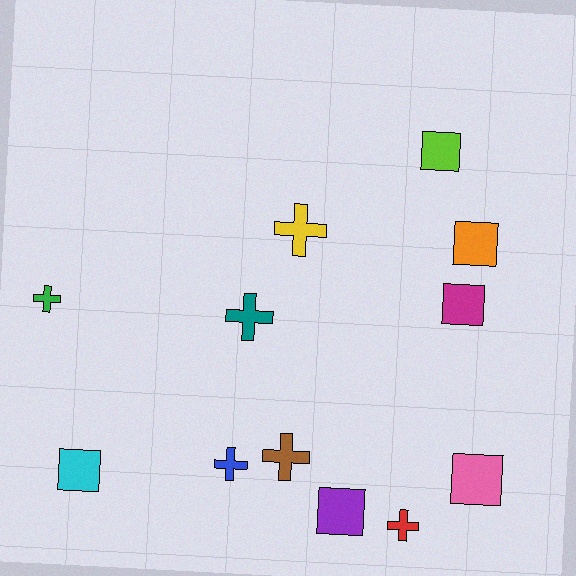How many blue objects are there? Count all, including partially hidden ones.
There is 1 blue object.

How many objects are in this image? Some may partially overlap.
There are 12 objects.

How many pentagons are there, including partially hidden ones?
There are no pentagons.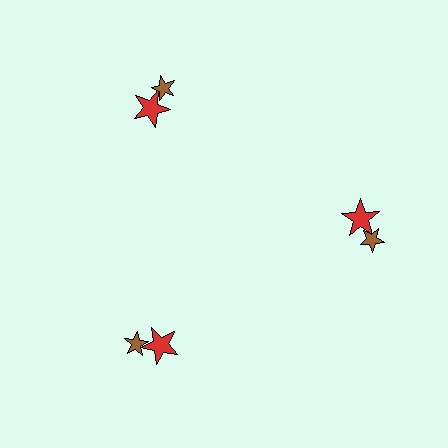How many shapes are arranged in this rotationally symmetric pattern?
There are 6 shapes, arranged in 3 groups of 2.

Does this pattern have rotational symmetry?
Yes, this pattern has 3-fold rotational symmetry. It looks the same after rotating 120 degrees around the center.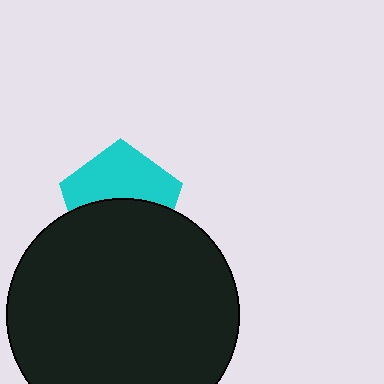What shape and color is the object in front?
The object in front is a black circle.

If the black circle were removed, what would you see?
You would see the complete cyan pentagon.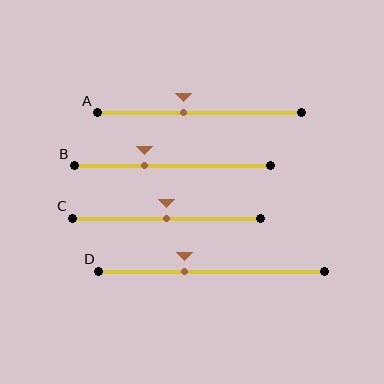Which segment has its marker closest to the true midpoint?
Segment C has its marker closest to the true midpoint.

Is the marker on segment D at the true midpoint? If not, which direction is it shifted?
No, the marker on segment D is shifted to the left by about 12% of the segment length.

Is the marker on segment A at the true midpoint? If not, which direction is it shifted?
No, the marker on segment A is shifted to the left by about 8% of the segment length.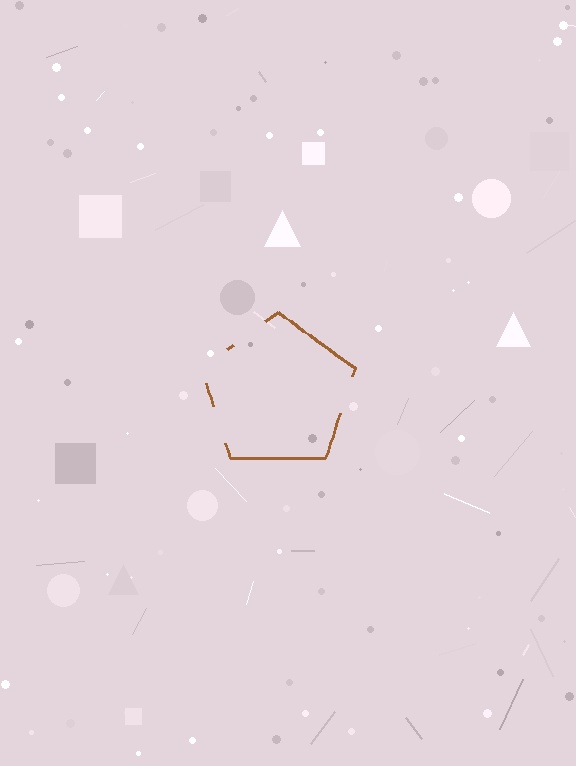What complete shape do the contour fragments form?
The contour fragments form a pentagon.